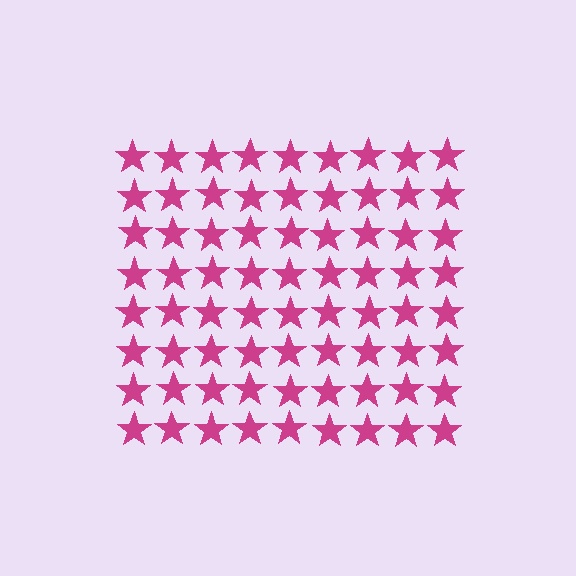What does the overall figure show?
The overall figure shows a square.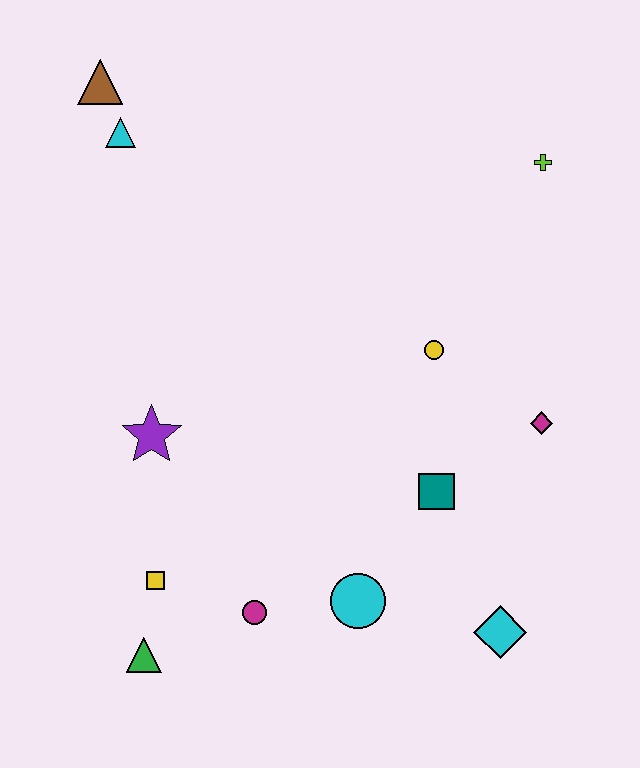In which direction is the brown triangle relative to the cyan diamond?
The brown triangle is above the cyan diamond.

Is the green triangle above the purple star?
No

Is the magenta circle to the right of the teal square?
No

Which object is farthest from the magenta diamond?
The brown triangle is farthest from the magenta diamond.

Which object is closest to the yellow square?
The green triangle is closest to the yellow square.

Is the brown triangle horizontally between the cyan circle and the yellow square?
No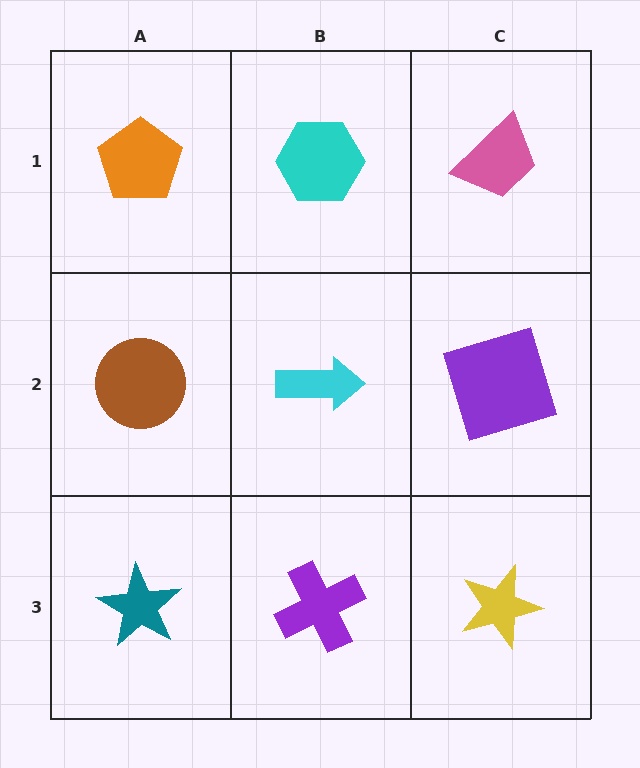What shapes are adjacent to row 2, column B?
A cyan hexagon (row 1, column B), a purple cross (row 3, column B), a brown circle (row 2, column A), a purple square (row 2, column C).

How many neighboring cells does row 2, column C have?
3.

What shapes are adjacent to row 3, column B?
A cyan arrow (row 2, column B), a teal star (row 3, column A), a yellow star (row 3, column C).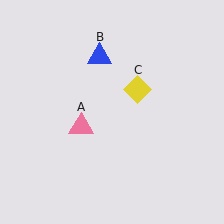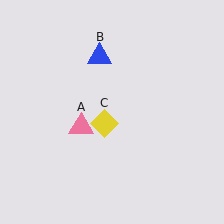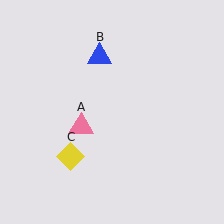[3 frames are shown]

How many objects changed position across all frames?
1 object changed position: yellow diamond (object C).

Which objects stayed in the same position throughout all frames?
Pink triangle (object A) and blue triangle (object B) remained stationary.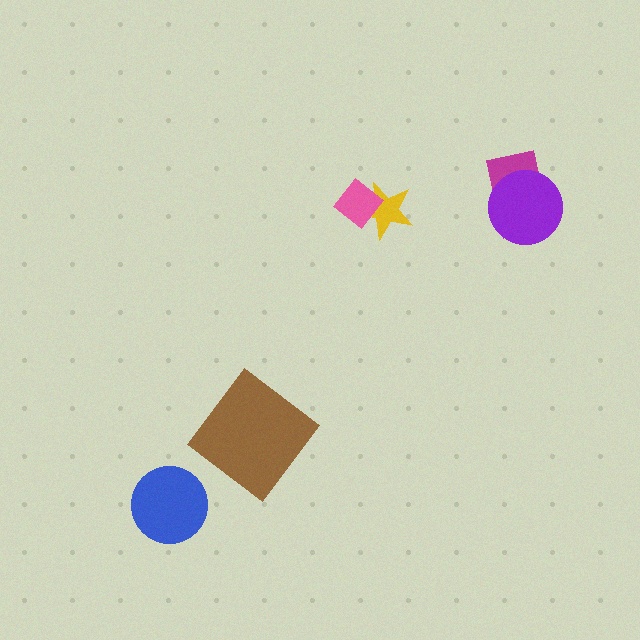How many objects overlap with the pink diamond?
1 object overlaps with the pink diamond.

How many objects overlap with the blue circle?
0 objects overlap with the blue circle.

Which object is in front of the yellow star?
The pink diamond is in front of the yellow star.